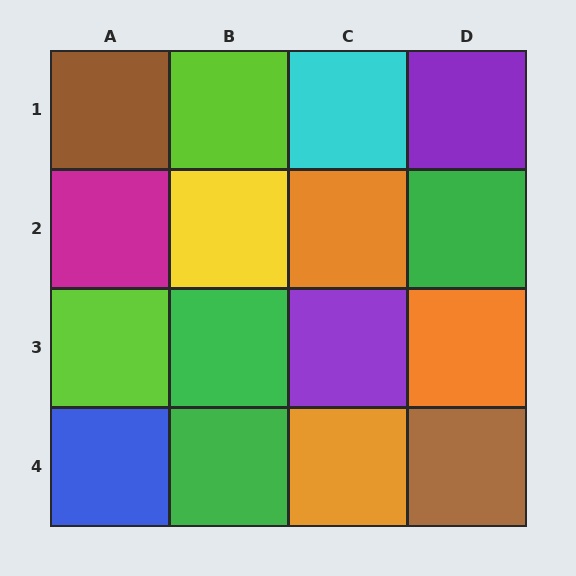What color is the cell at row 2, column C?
Orange.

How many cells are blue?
1 cell is blue.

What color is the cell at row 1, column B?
Lime.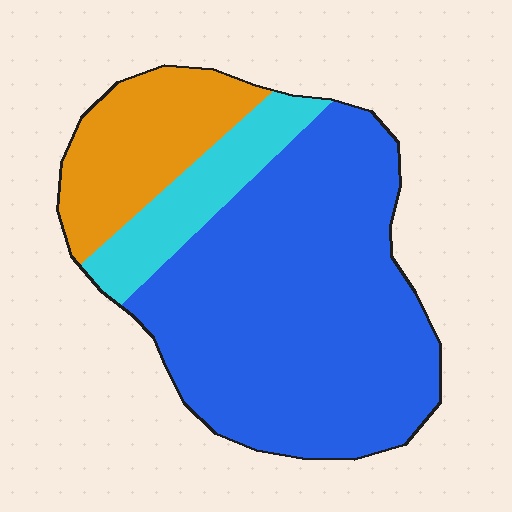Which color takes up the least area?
Cyan, at roughly 15%.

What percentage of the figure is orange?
Orange covers 20% of the figure.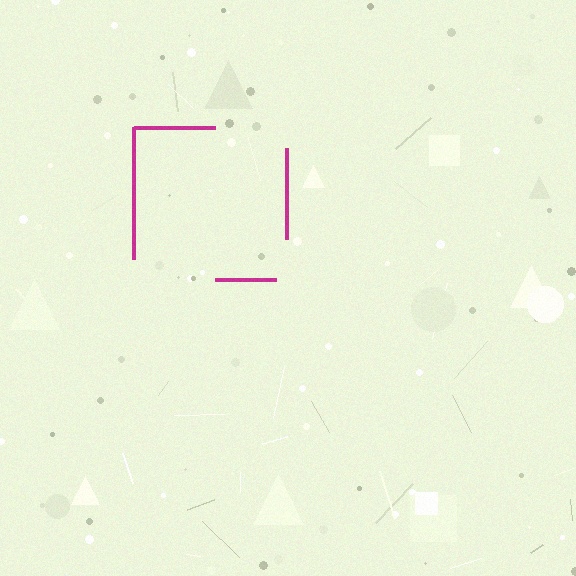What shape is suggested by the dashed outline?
The dashed outline suggests a square.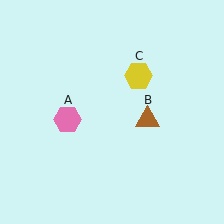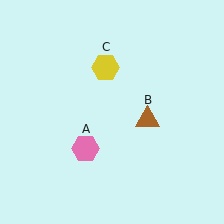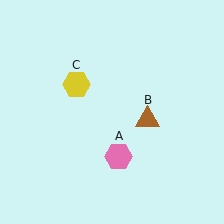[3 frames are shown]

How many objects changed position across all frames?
2 objects changed position: pink hexagon (object A), yellow hexagon (object C).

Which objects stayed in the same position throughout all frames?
Brown triangle (object B) remained stationary.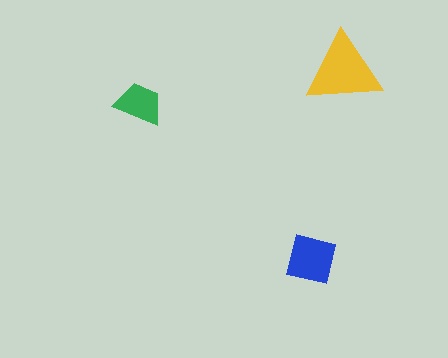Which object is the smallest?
The green trapezoid.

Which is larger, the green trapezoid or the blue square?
The blue square.